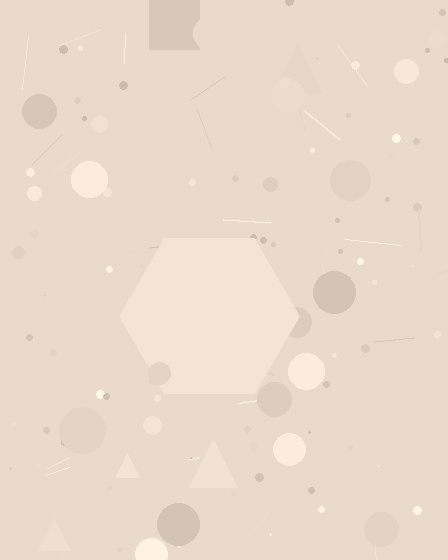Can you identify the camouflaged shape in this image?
The camouflaged shape is a hexagon.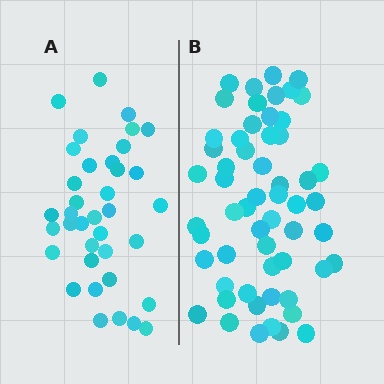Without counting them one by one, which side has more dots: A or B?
Region B (the right region) has more dots.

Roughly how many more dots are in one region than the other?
Region B has approximately 20 more dots than region A.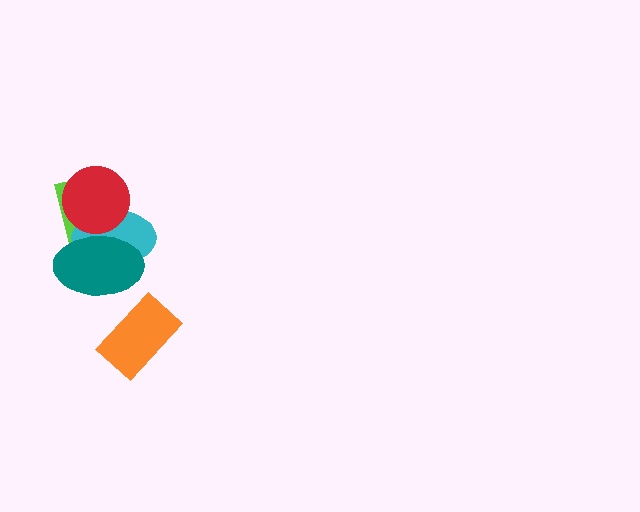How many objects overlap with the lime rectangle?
3 objects overlap with the lime rectangle.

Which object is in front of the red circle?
The teal ellipse is in front of the red circle.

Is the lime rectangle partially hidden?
Yes, it is partially covered by another shape.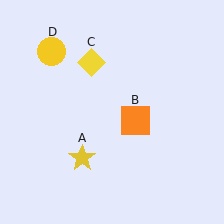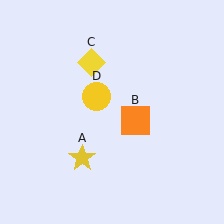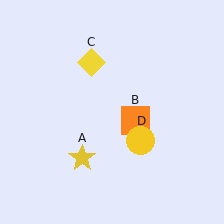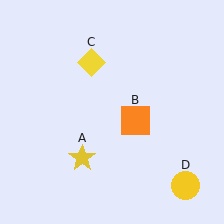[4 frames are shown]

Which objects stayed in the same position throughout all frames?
Yellow star (object A) and orange square (object B) and yellow diamond (object C) remained stationary.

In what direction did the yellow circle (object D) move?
The yellow circle (object D) moved down and to the right.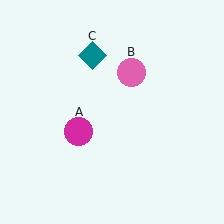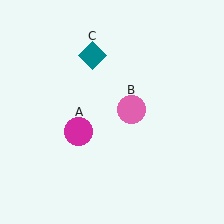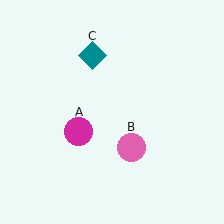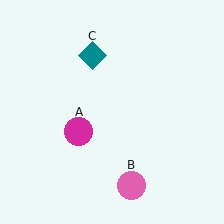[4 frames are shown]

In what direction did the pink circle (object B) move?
The pink circle (object B) moved down.